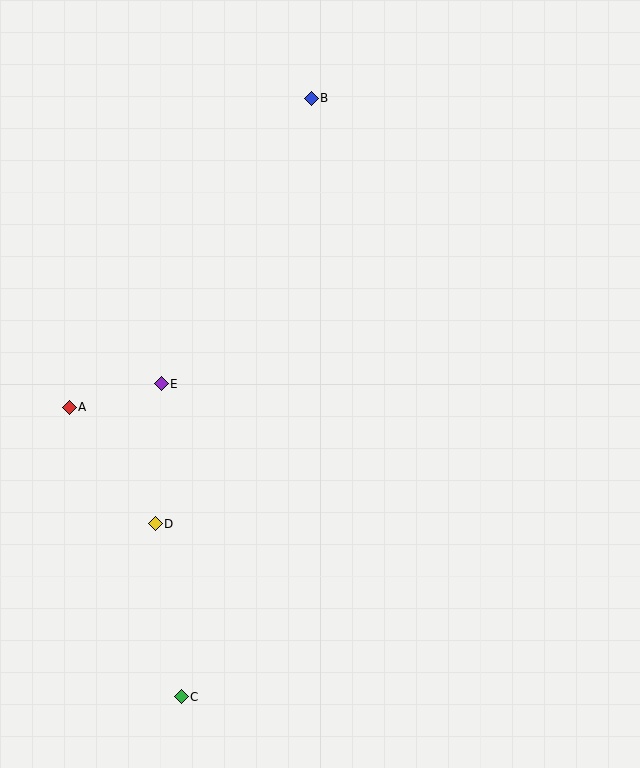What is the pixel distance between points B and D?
The distance between B and D is 453 pixels.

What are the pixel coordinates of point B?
Point B is at (311, 98).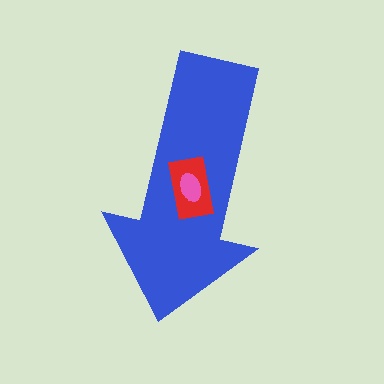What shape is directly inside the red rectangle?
The pink ellipse.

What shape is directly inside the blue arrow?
The red rectangle.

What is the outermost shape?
The blue arrow.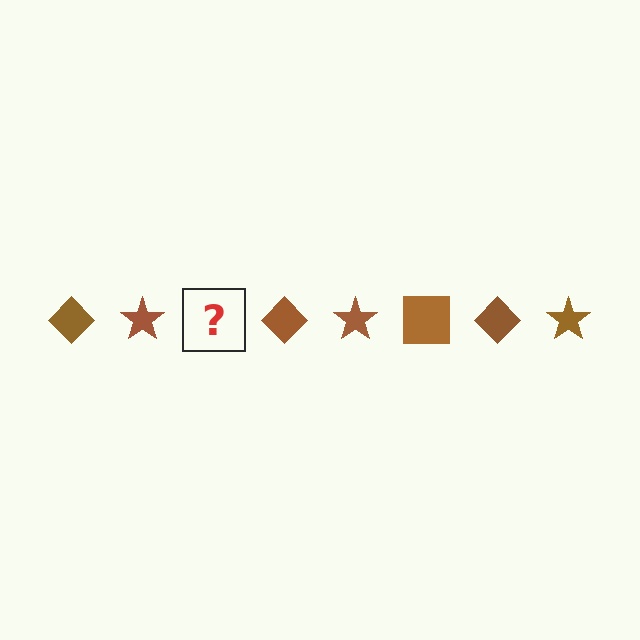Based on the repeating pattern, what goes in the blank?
The blank should be a brown square.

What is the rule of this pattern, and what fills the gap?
The rule is that the pattern cycles through diamond, star, square shapes in brown. The gap should be filled with a brown square.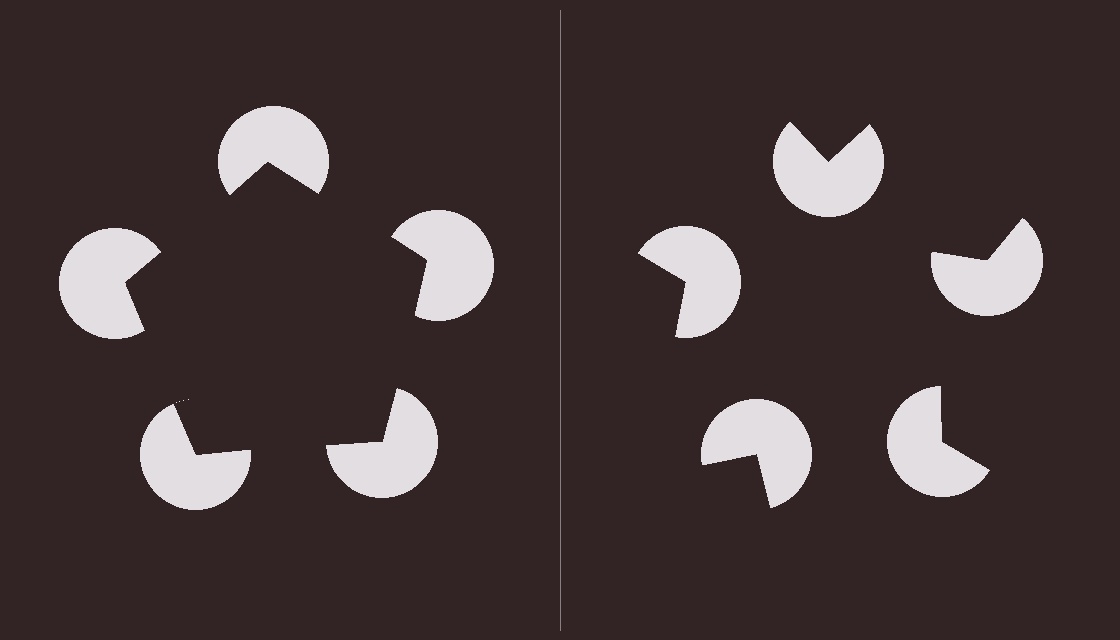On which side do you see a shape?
An illusory pentagon appears on the left side. On the right side the wedge cuts are rotated, so no coherent shape forms.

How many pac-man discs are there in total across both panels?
10 — 5 on each side.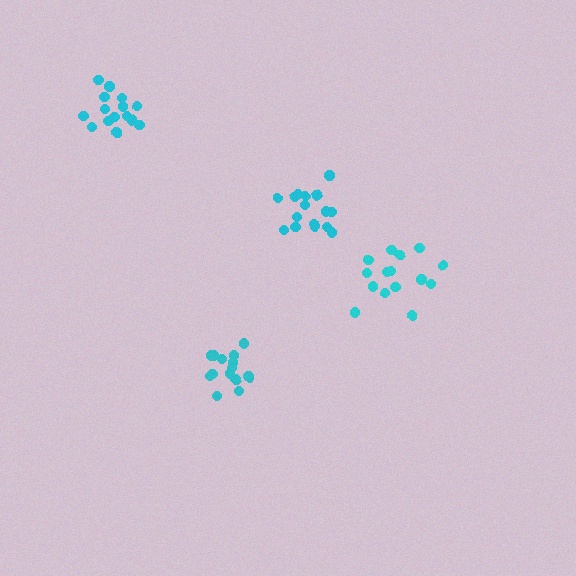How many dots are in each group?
Group 1: 16 dots, Group 2: 15 dots, Group 3: 15 dots, Group 4: 15 dots (61 total).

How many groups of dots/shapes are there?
There are 4 groups.